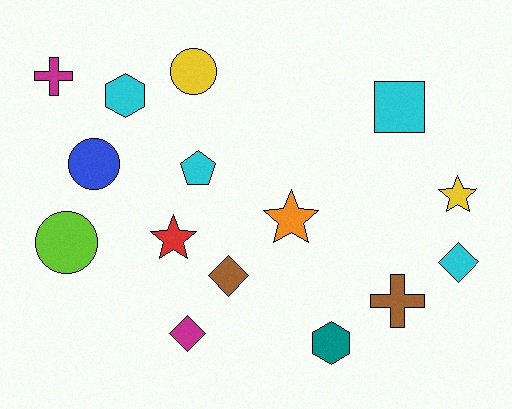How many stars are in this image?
There are 3 stars.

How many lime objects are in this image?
There is 1 lime object.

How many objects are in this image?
There are 15 objects.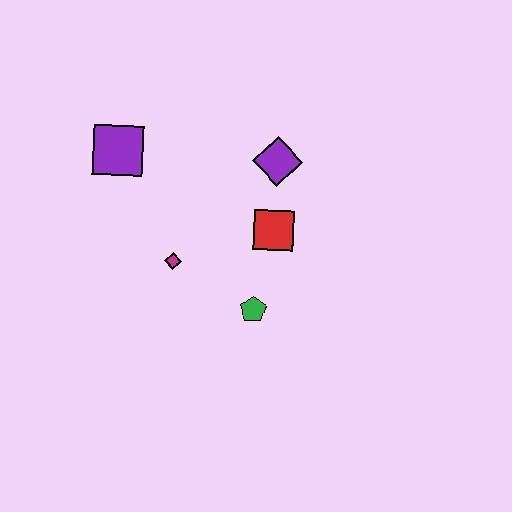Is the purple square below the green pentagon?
No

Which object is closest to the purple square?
The magenta diamond is closest to the purple square.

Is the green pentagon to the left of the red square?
Yes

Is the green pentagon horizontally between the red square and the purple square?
Yes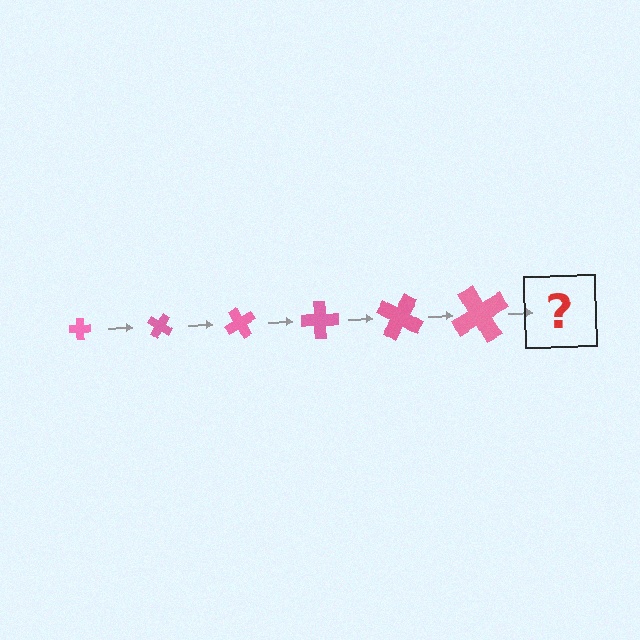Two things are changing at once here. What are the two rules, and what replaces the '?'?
The two rules are that the cross grows larger each step and it rotates 30 degrees each step. The '?' should be a cross, larger than the previous one and rotated 180 degrees from the start.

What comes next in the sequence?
The next element should be a cross, larger than the previous one and rotated 180 degrees from the start.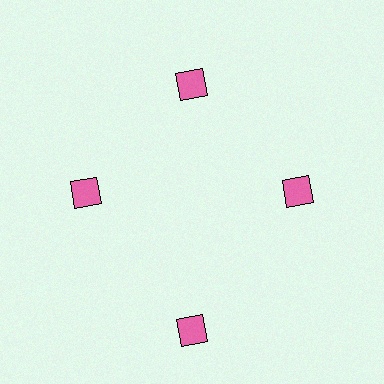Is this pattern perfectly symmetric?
No. The 4 pink squares are arranged in a ring, but one element near the 6 o'clock position is pushed outward from the center, breaking the 4-fold rotational symmetry.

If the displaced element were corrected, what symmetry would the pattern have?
It would have 4-fold rotational symmetry — the pattern would map onto itself every 90 degrees.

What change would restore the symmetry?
The symmetry would be restored by moving it inward, back onto the ring so that all 4 squares sit at equal angles and equal distance from the center.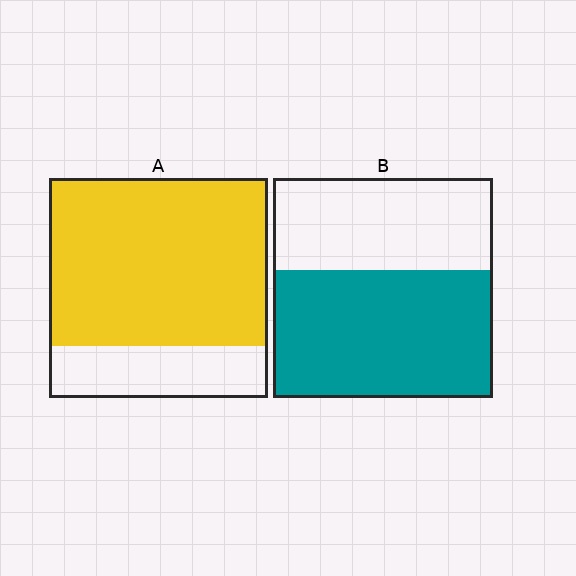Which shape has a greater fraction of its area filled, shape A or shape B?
Shape A.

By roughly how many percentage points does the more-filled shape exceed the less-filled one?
By roughly 20 percentage points (A over B).